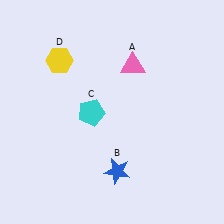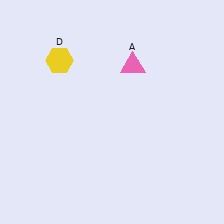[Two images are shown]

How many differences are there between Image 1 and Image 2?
There are 2 differences between the two images.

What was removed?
The blue star (B), the cyan pentagon (C) were removed in Image 2.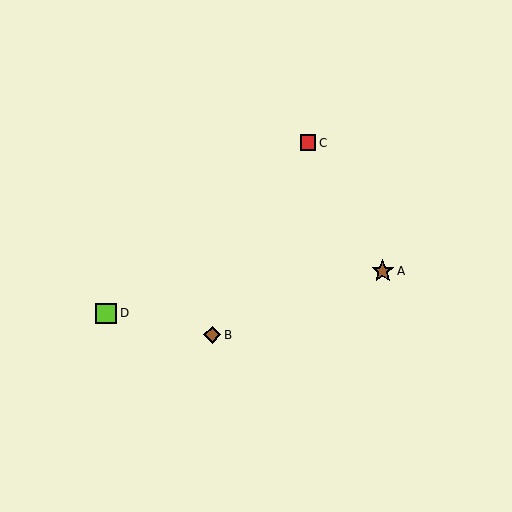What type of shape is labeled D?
Shape D is a lime square.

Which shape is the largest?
The brown star (labeled A) is the largest.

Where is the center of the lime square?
The center of the lime square is at (106, 313).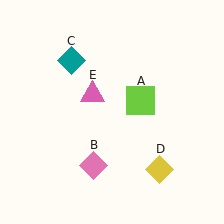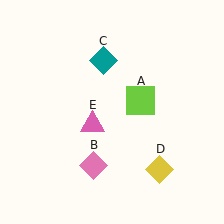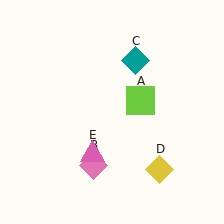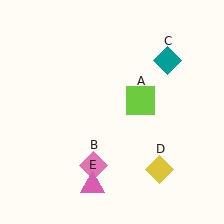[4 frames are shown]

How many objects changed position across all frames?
2 objects changed position: teal diamond (object C), pink triangle (object E).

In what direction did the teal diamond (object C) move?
The teal diamond (object C) moved right.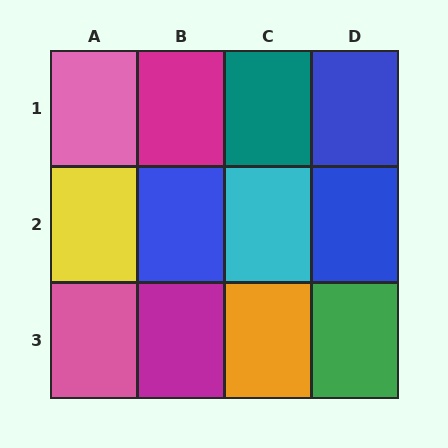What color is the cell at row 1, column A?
Pink.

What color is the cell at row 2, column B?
Blue.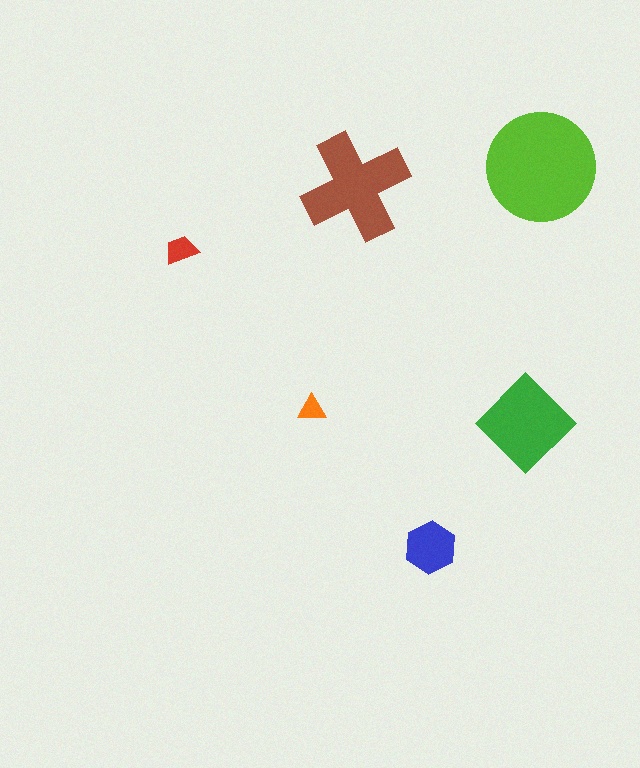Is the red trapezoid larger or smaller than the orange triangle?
Larger.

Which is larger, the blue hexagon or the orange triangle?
The blue hexagon.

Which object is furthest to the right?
The lime circle is rightmost.